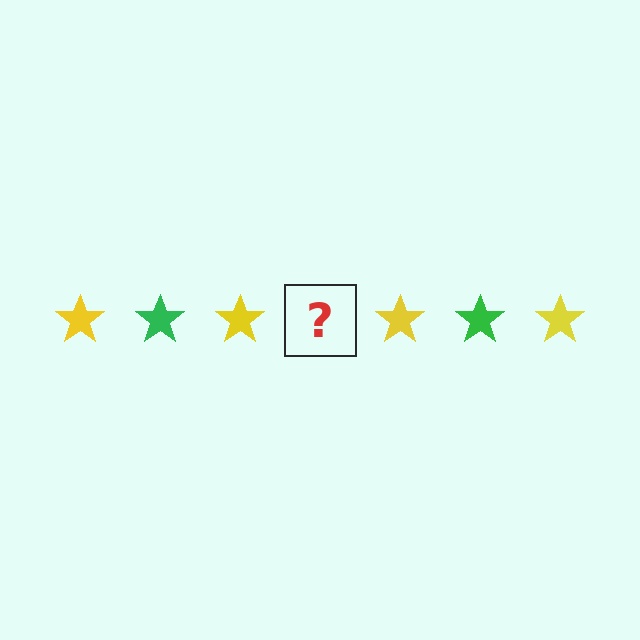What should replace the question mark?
The question mark should be replaced with a green star.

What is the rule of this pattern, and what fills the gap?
The rule is that the pattern cycles through yellow, green stars. The gap should be filled with a green star.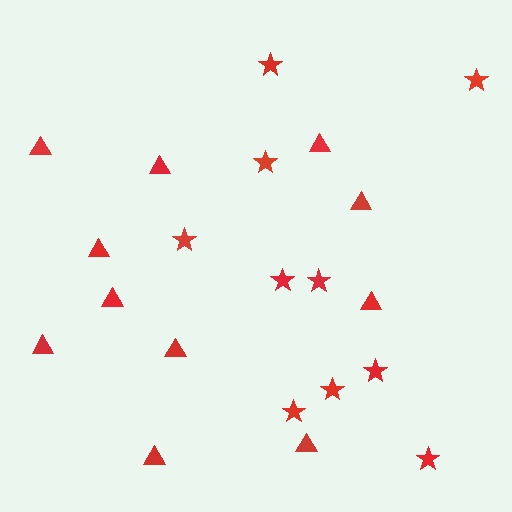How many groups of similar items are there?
There are 2 groups: one group of stars (10) and one group of triangles (11).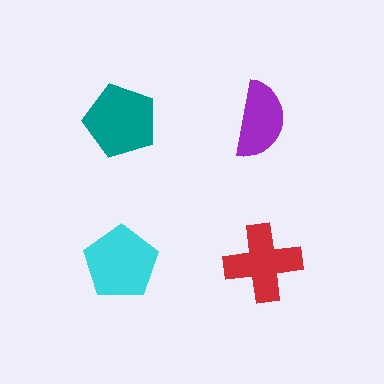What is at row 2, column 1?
A cyan pentagon.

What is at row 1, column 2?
A purple semicircle.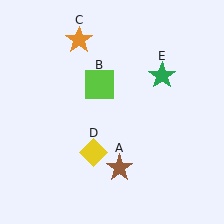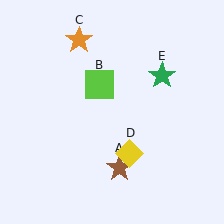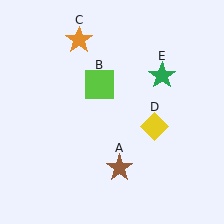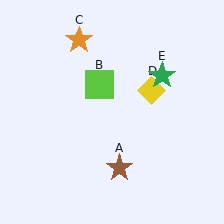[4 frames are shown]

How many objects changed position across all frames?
1 object changed position: yellow diamond (object D).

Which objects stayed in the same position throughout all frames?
Brown star (object A) and lime square (object B) and orange star (object C) and green star (object E) remained stationary.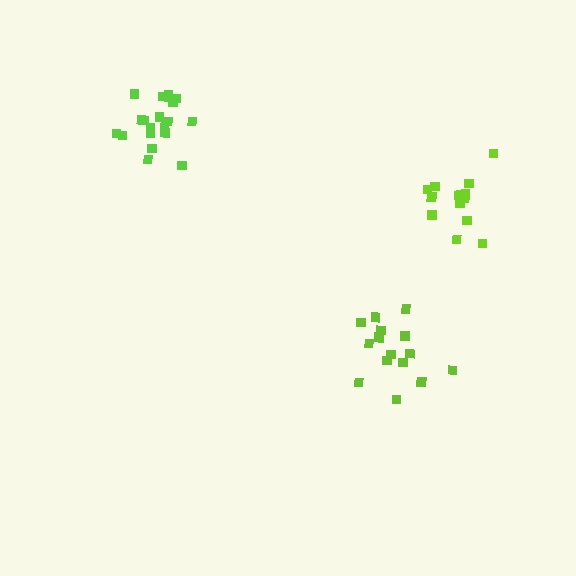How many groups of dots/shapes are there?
There are 3 groups.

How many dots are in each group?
Group 1: 14 dots, Group 2: 15 dots, Group 3: 20 dots (49 total).